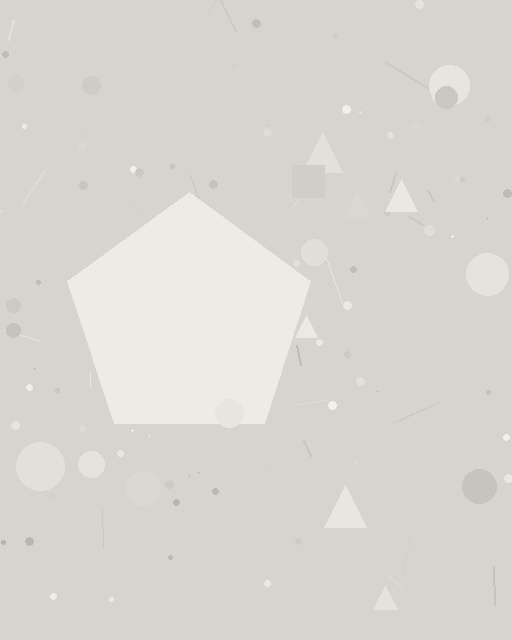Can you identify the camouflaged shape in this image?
The camouflaged shape is a pentagon.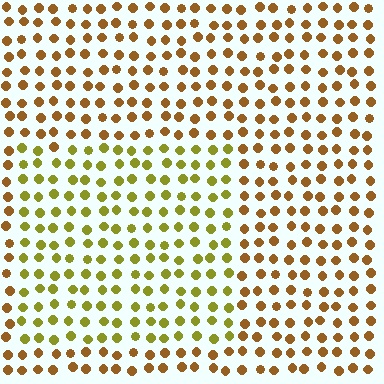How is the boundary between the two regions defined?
The boundary is defined purely by a slight shift in hue (about 35 degrees). Spacing, size, and orientation are identical on both sides.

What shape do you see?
I see a rectangle.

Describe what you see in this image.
The image is filled with small brown elements in a uniform arrangement. A rectangle-shaped region is visible where the elements are tinted to a slightly different hue, forming a subtle color boundary.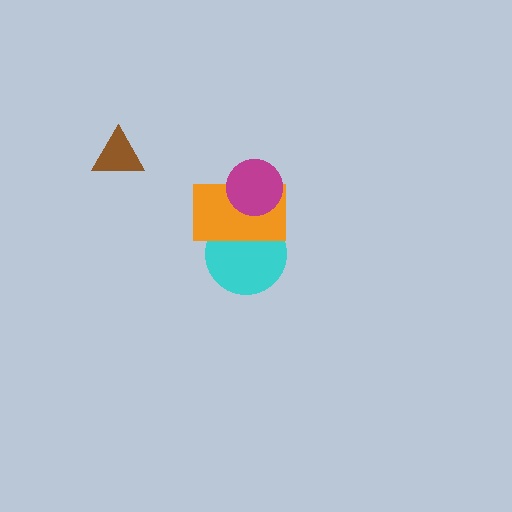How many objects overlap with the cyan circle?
1 object overlaps with the cyan circle.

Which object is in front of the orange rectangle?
The magenta circle is in front of the orange rectangle.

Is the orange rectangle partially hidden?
Yes, it is partially covered by another shape.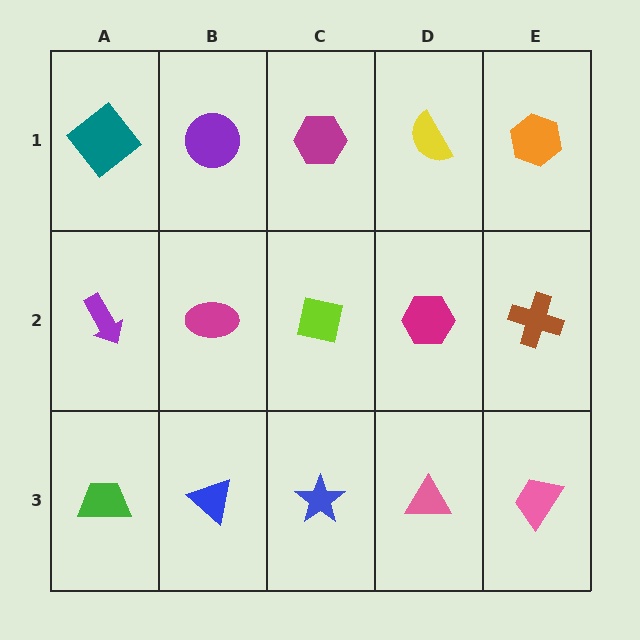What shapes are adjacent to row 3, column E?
A brown cross (row 2, column E), a pink triangle (row 3, column D).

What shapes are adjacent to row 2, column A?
A teal diamond (row 1, column A), a green trapezoid (row 3, column A), a magenta ellipse (row 2, column B).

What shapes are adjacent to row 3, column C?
A lime square (row 2, column C), a blue triangle (row 3, column B), a pink triangle (row 3, column D).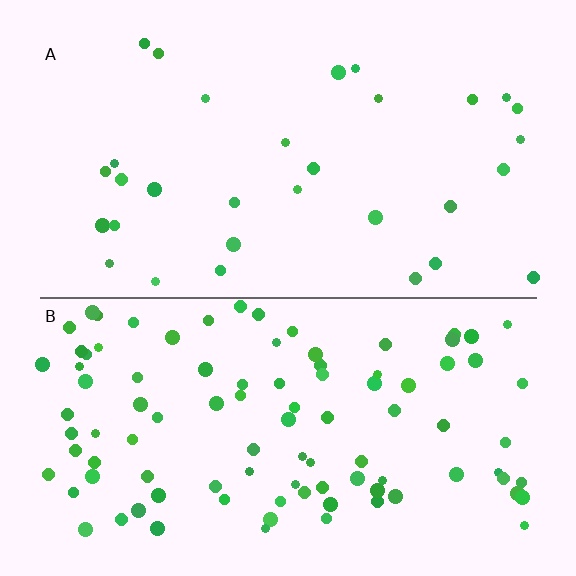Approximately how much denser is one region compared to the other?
Approximately 3.1× — region B over region A.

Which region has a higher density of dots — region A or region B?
B (the bottom).